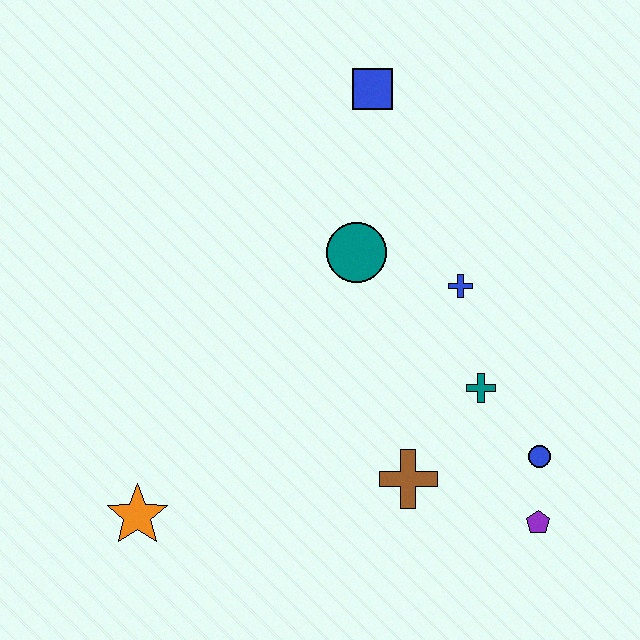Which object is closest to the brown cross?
The teal cross is closest to the brown cross.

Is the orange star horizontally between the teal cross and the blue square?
No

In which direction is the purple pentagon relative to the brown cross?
The purple pentagon is to the right of the brown cross.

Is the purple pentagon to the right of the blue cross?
Yes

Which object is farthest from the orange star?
The blue square is farthest from the orange star.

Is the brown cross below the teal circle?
Yes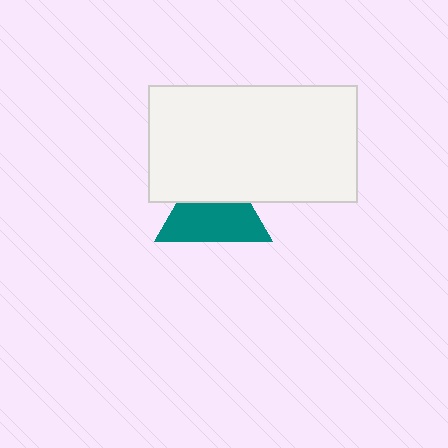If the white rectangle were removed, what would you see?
You would see the complete teal triangle.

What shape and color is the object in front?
The object in front is a white rectangle.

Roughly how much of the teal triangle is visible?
About half of it is visible (roughly 60%).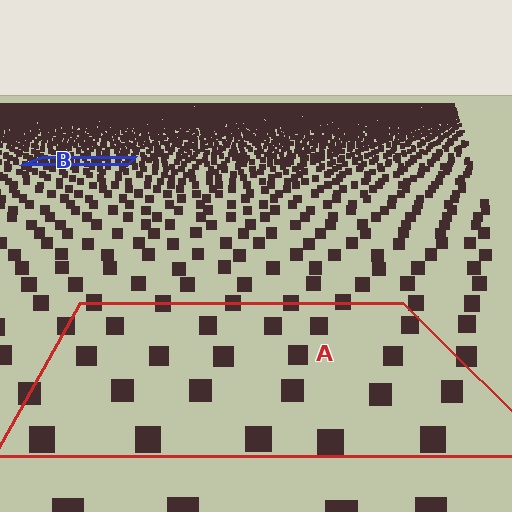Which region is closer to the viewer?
Region A is closer. The texture elements there are larger and more spread out.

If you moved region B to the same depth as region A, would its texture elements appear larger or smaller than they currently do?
They would appear larger. At a closer depth, the same texture elements are projected at a bigger on-screen size.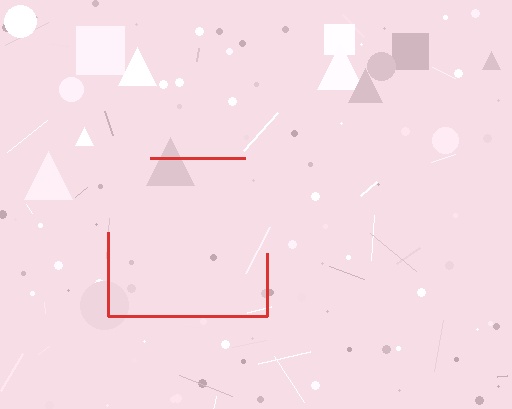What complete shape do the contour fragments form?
The contour fragments form a square.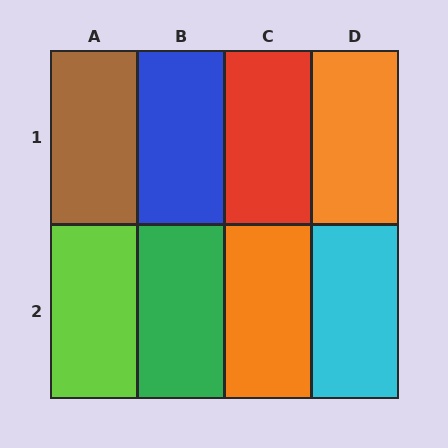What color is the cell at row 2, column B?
Green.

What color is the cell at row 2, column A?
Lime.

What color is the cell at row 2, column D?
Cyan.